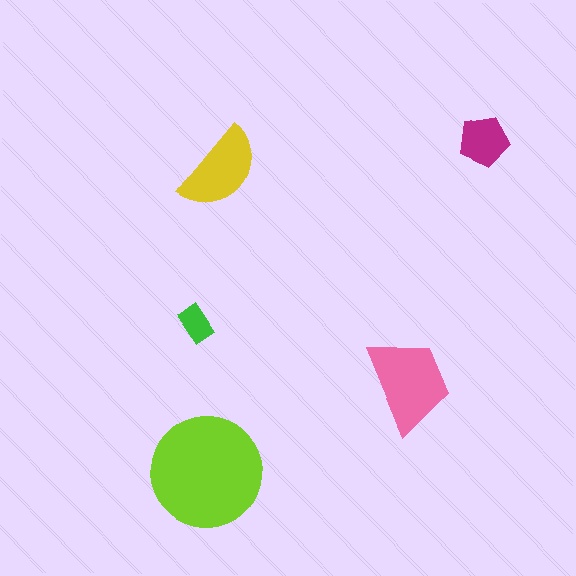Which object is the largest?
The lime circle.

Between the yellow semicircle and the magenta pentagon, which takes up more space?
The yellow semicircle.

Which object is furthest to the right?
The magenta pentagon is rightmost.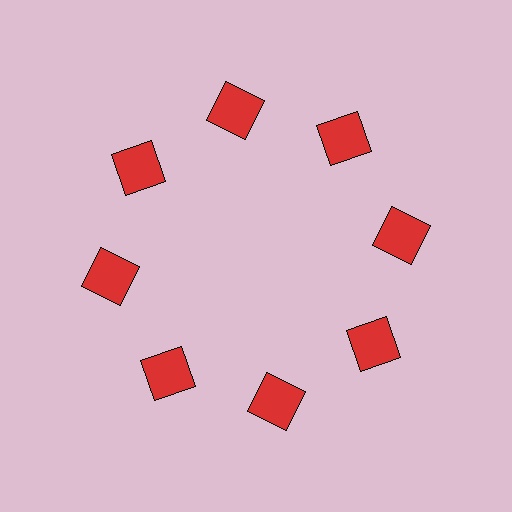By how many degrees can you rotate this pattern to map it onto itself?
The pattern maps onto itself every 45 degrees of rotation.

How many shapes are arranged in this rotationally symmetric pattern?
There are 8 shapes, arranged in 8 groups of 1.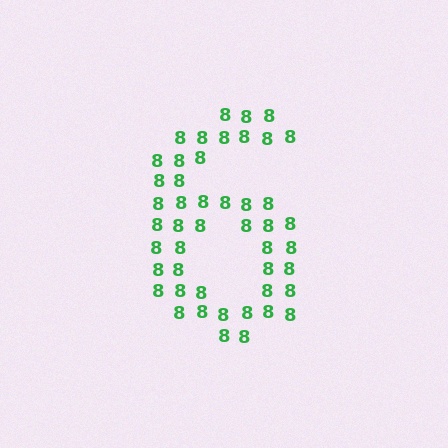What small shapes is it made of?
It is made of small digit 8's.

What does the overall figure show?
The overall figure shows the digit 6.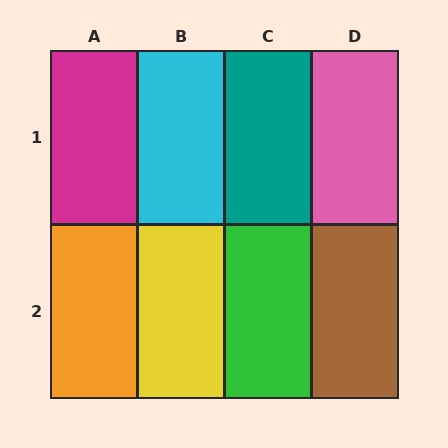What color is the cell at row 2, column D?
Brown.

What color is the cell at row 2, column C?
Green.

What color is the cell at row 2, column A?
Orange.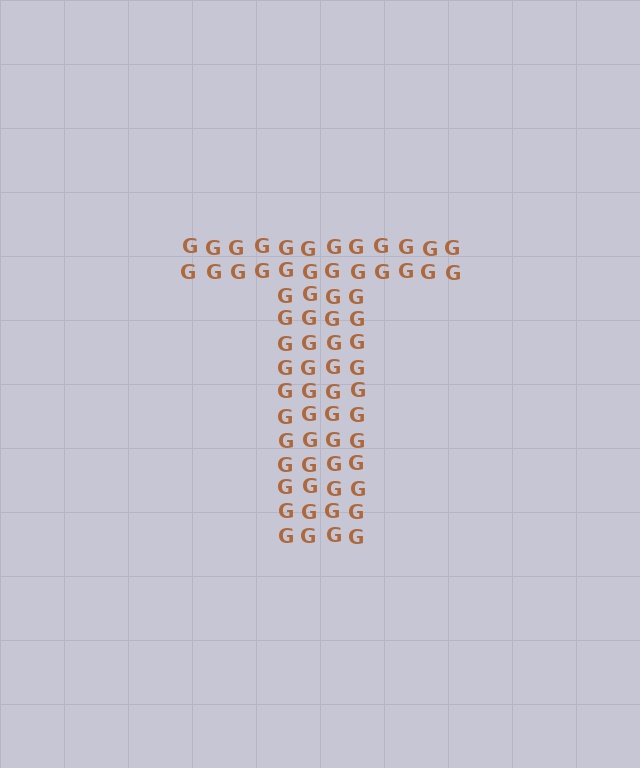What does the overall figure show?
The overall figure shows the letter T.